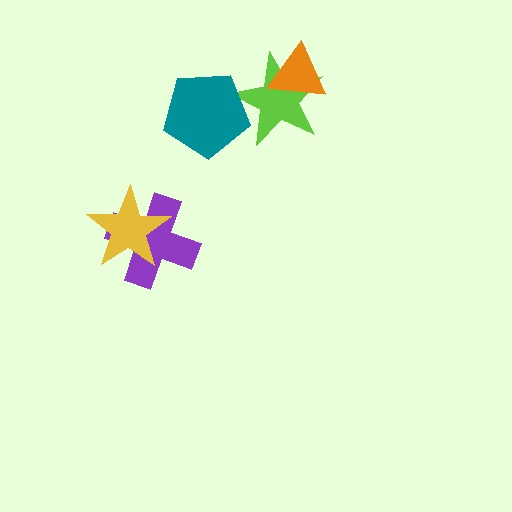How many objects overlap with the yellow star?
1 object overlaps with the yellow star.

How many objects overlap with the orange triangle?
1 object overlaps with the orange triangle.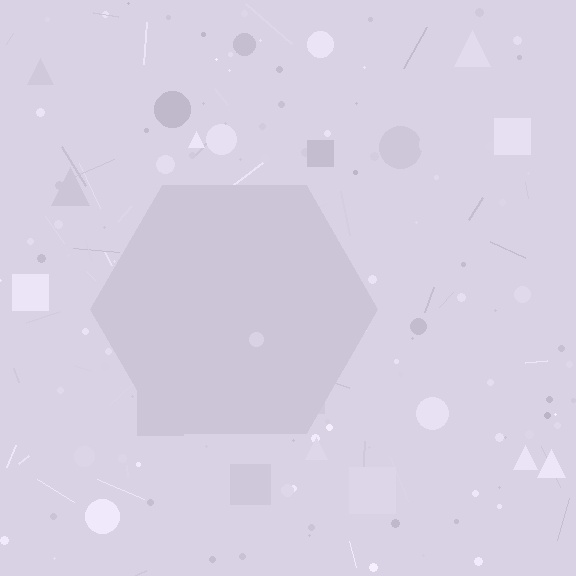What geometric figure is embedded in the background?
A hexagon is embedded in the background.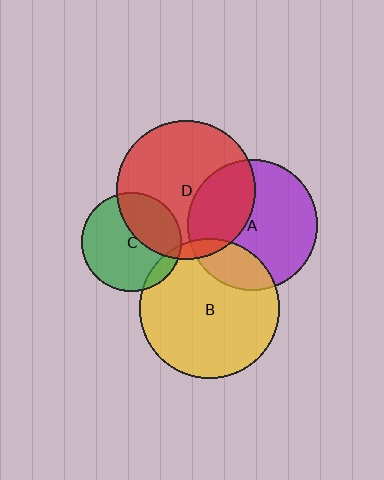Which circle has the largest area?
Circle B (yellow).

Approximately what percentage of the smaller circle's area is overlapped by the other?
Approximately 10%.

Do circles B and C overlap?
Yes.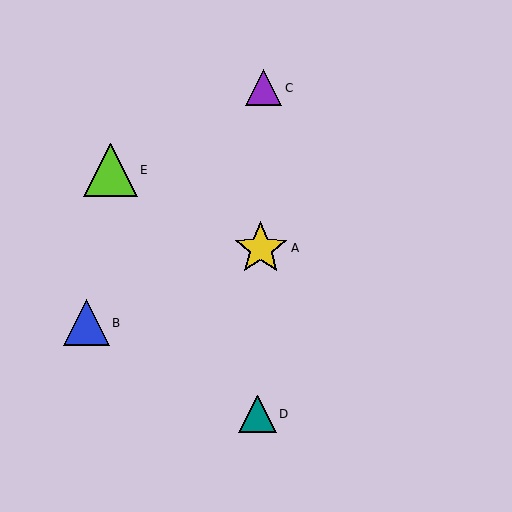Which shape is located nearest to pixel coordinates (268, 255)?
The yellow star (labeled A) at (261, 248) is nearest to that location.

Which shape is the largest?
The yellow star (labeled A) is the largest.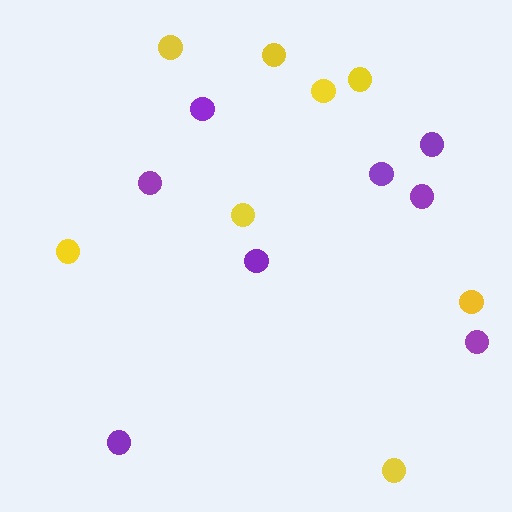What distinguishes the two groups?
There are 2 groups: one group of purple circles (8) and one group of yellow circles (8).